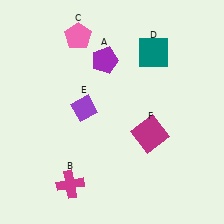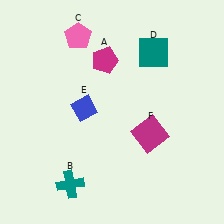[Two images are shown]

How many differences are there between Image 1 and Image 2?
There are 3 differences between the two images.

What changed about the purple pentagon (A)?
In Image 1, A is purple. In Image 2, it changed to magenta.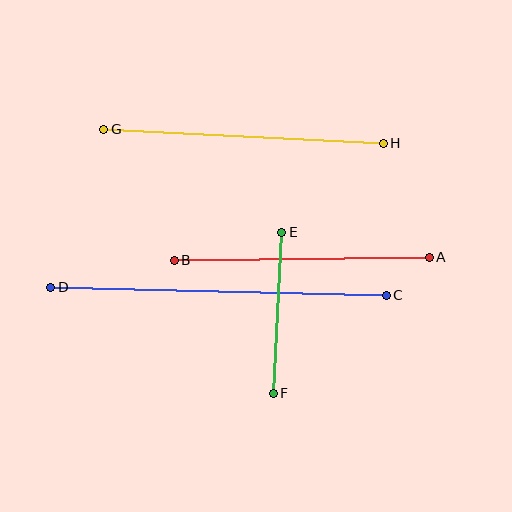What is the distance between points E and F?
The distance is approximately 161 pixels.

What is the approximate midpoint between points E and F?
The midpoint is at approximately (278, 313) pixels.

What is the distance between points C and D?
The distance is approximately 336 pixels.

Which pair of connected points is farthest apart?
Points C and D are farthest apart.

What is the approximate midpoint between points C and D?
The midpoint is at approximately (218, 291) pixels.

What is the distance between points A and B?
The distance is approximately 255 pixels.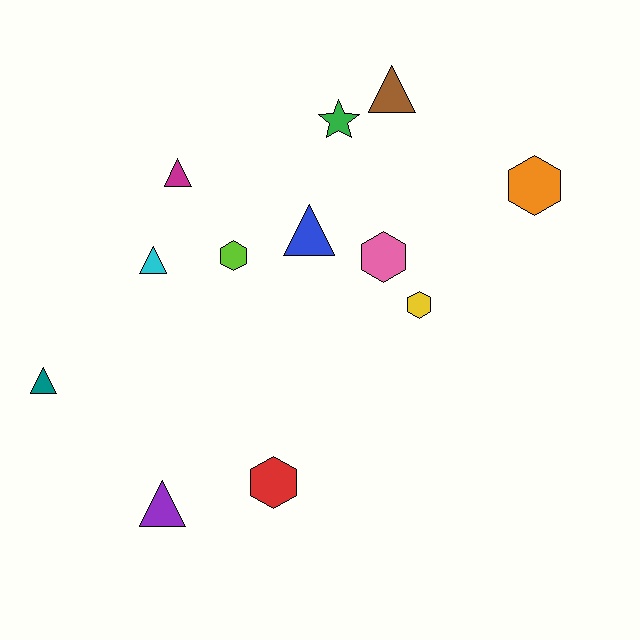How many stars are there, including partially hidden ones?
There is 1 star.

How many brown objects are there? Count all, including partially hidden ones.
There is 1 brown object.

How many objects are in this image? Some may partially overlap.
There are 12 objects.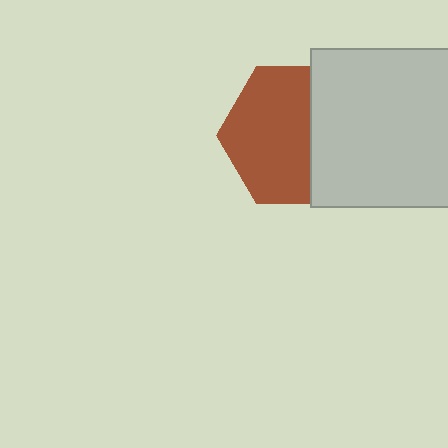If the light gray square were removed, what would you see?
You would see the complete brown hexagon.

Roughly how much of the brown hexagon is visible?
About half of it is visible (roughly 61%).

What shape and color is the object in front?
The object in front is a light gray square.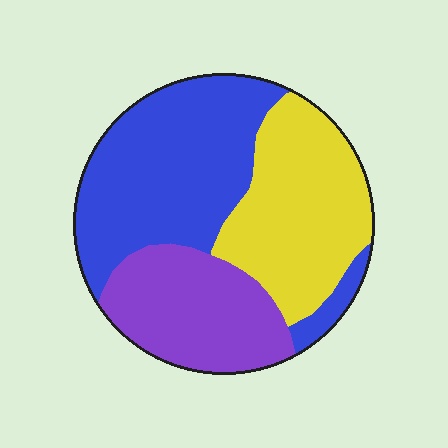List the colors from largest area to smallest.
From largest to smallest: blue, yellow, purple.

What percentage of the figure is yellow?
Yellow takes up about one third (1/3) of the figure.